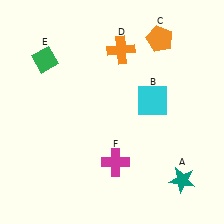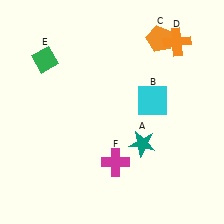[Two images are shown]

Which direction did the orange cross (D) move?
The orange cross (D) moved right.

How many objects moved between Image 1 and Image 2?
2 objects moved between the two images.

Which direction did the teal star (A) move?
The teal star (A) moved left.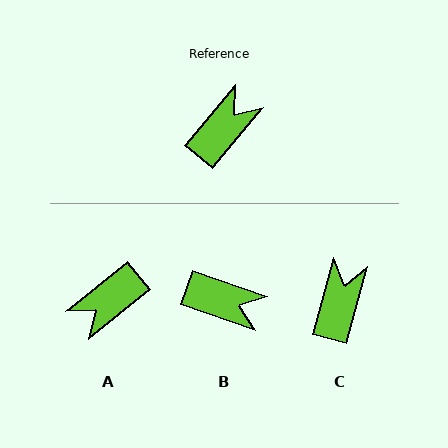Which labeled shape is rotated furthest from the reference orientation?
A, about 169 degrees away.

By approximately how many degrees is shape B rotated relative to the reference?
Approximately 70 degrees clockwise.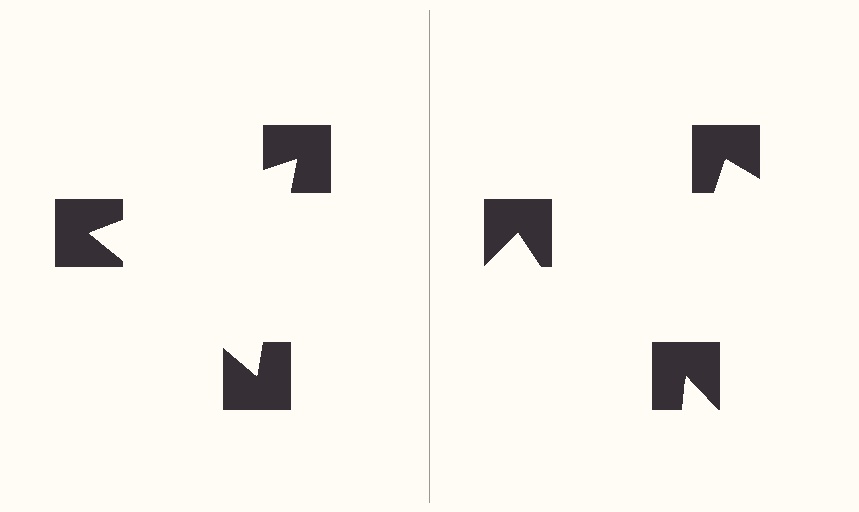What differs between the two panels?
The notched squares are positioned identically on both sides; only the wedge orientations differ. On the left they align to a triangle; on the right they are misaligned.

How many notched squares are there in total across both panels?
6 — 3 on each side.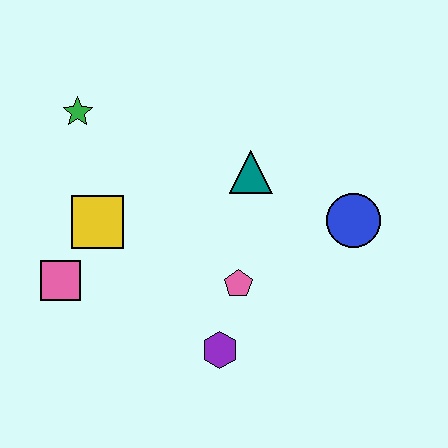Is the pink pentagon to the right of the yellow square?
Yes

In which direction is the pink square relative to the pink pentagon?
The pink square is to the left of the pink pentagon.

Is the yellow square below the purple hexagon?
No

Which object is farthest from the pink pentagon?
The green star is farthest from the pink pentagon.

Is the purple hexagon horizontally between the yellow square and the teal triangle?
Yes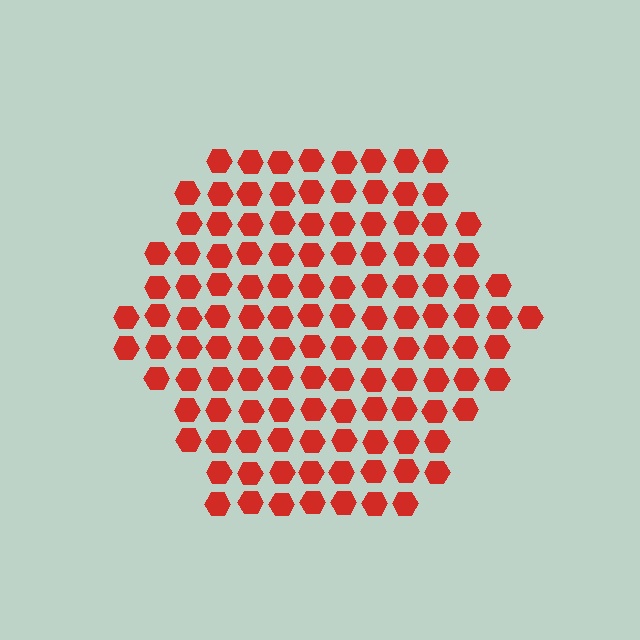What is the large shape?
The large shape is a hexagon.